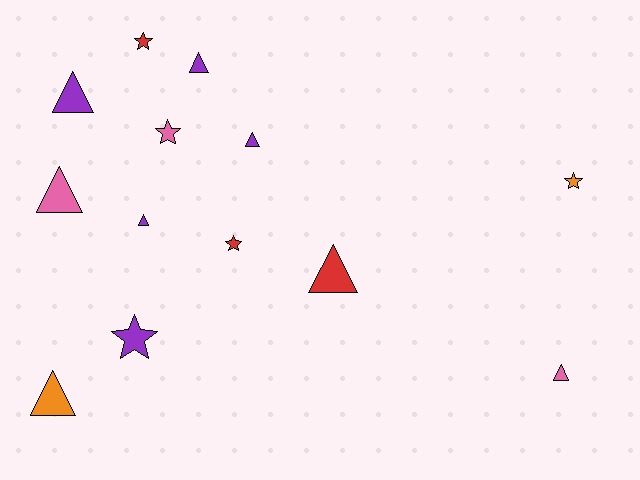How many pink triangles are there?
There are 2 pink triangles.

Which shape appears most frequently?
Triangle, with 8 objects.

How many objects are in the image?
There are 13 objects.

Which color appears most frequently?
Purple, with 5 objects.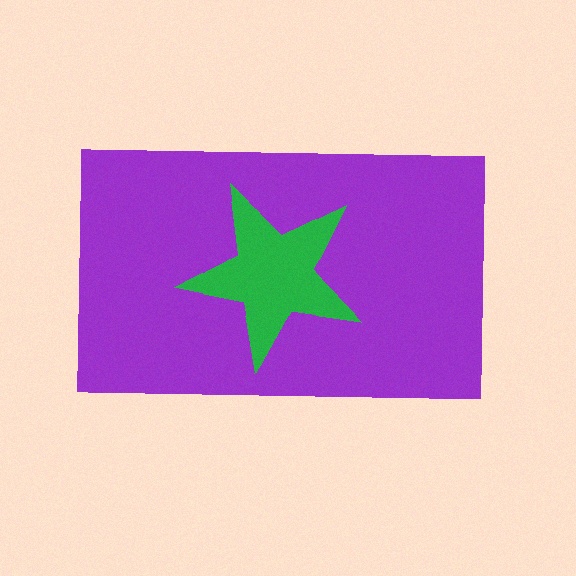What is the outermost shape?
The purple rectangle.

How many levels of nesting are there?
2.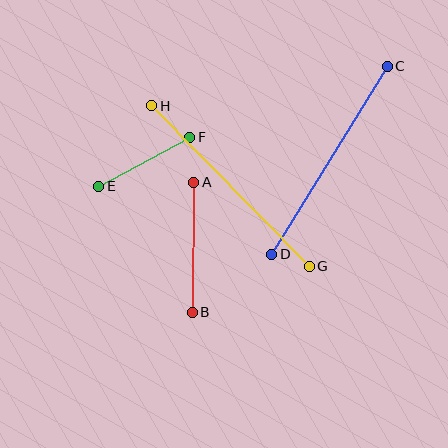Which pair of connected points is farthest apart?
Points G and H are farthest apart.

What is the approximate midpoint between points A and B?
The midpoint is at approximately (193, 247) pixels.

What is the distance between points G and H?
The distance is approximately 225 pixels.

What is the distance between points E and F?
The distance is approximately 103 pixels.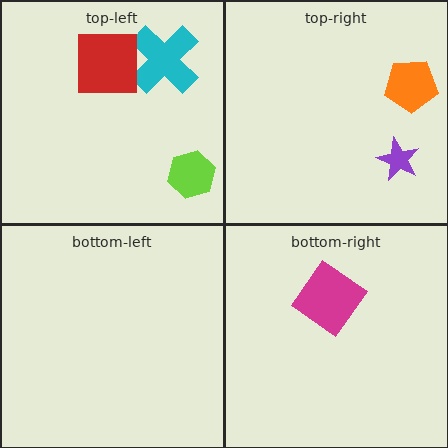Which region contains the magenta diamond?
The bottom-right region.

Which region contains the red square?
The top-left region.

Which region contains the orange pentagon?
The top-right region.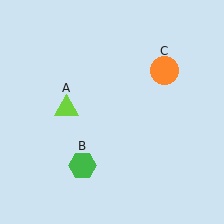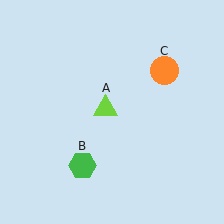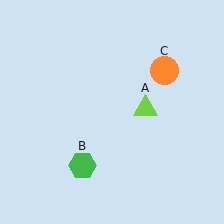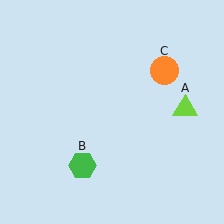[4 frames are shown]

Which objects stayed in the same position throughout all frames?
Green hexagon (object B) and orange circle (object C) remained stationary.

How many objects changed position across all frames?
1 object changed position: lime triangle (object A).